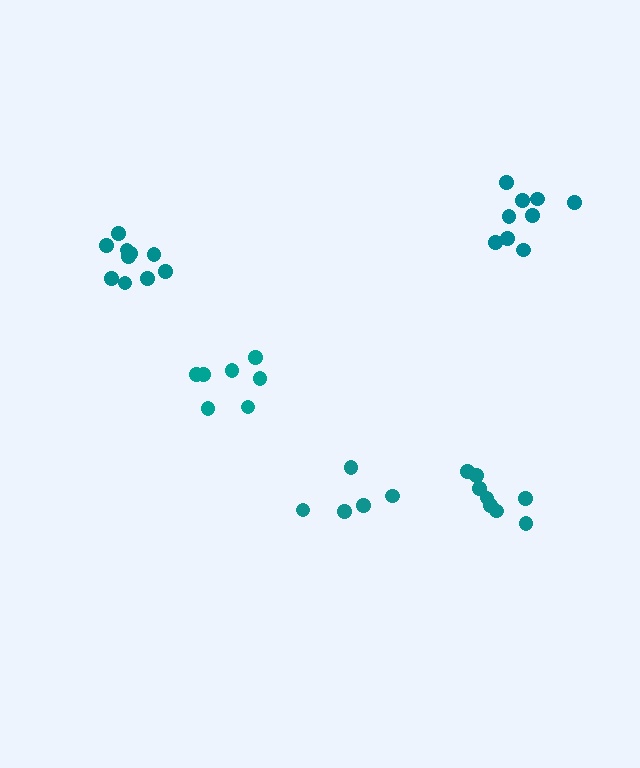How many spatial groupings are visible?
There are 5 spatial groupings.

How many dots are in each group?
Group 1: 10 dots, Group 2: 8 dots, Group 3: 5 dots, Group 4: 7 dots, Group 5: 9 dots (39 total).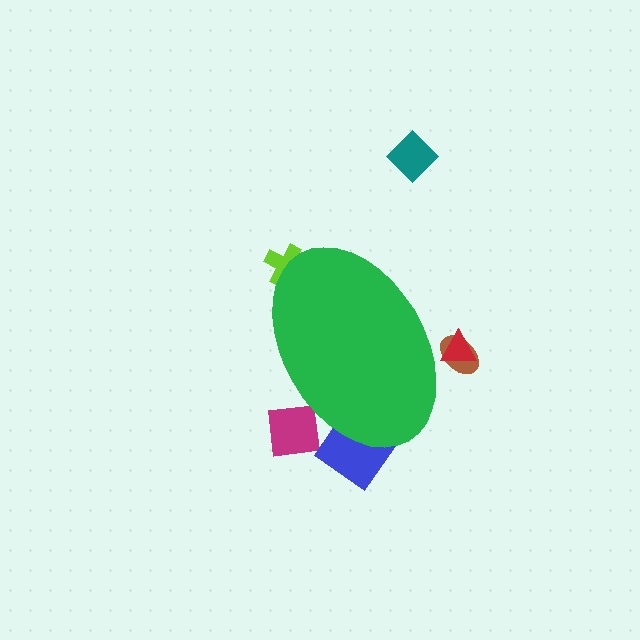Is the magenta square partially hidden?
Yes, the magenta square is partially hidden behind the green ellipse.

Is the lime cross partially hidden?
Yes, the lime cross is partially hidden behind the green ellipse.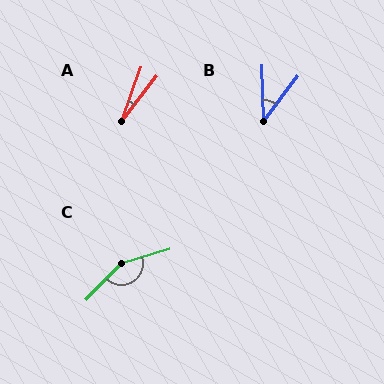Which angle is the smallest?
A, at approximately 18 degrees.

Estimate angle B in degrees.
Approximately 39 degrees.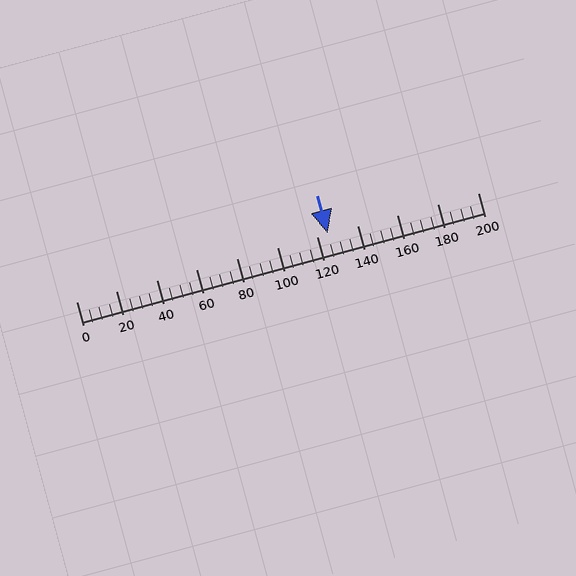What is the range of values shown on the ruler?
The ruler shows values from 0 to 200.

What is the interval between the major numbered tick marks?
The major tick marks are spaced 20 units apart.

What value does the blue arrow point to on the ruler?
The blue arrow points to approximately 125.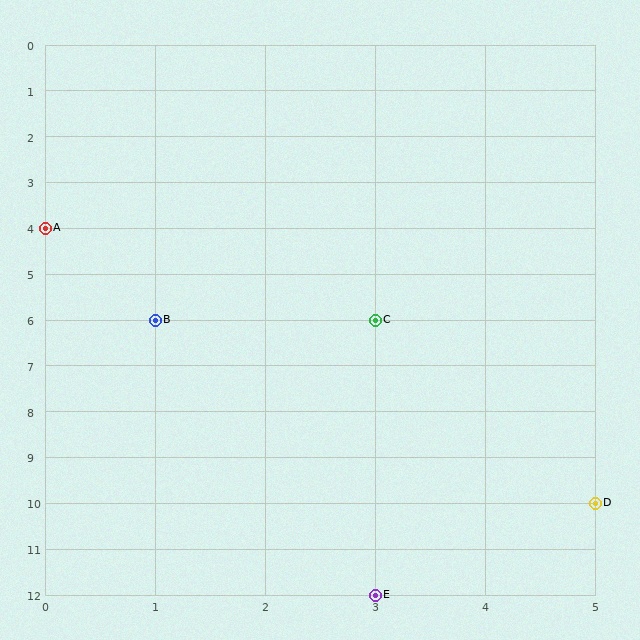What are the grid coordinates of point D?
Point D is at grid coordinates (5, 10).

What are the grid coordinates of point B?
Point B is at grid coordinates (1, 6).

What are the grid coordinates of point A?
Point A is at grid coordinates (0, 4).